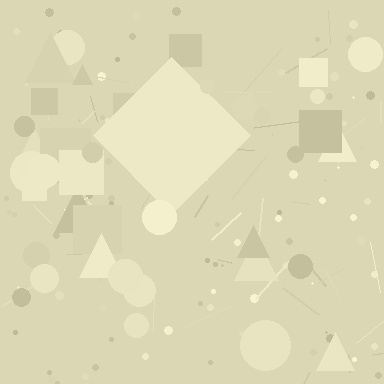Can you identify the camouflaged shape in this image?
The camouflaged shape is a diamond.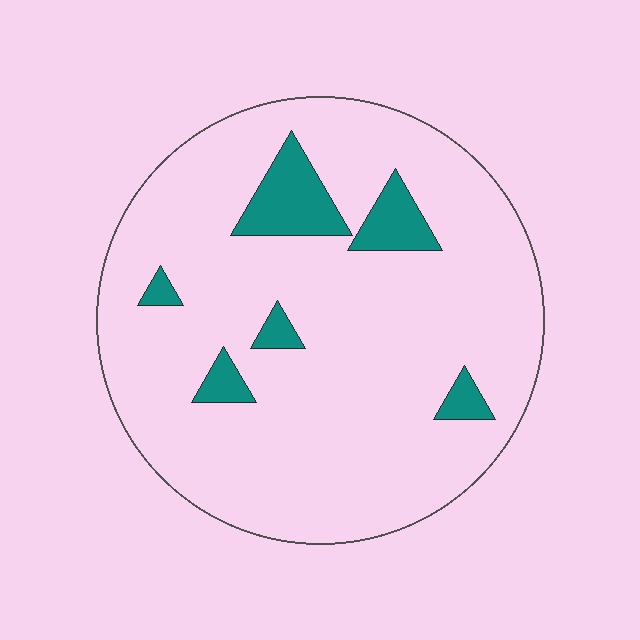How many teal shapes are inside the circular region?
6.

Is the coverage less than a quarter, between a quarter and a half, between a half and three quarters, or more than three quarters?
Less than a quarter.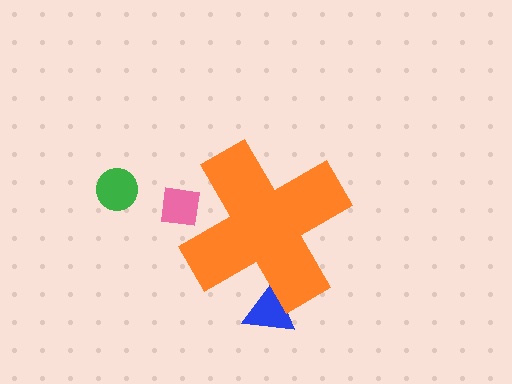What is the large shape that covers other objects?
An orange cross.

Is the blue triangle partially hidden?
Yes, the blue triangle is partially hidden behind the orange cross.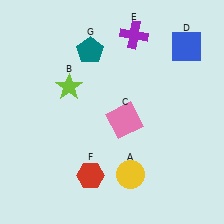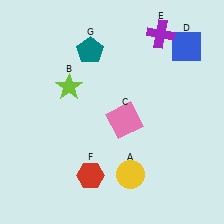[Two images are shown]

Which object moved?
The purple cross (E) moved right.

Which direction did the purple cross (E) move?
The purple cross (E) moved right.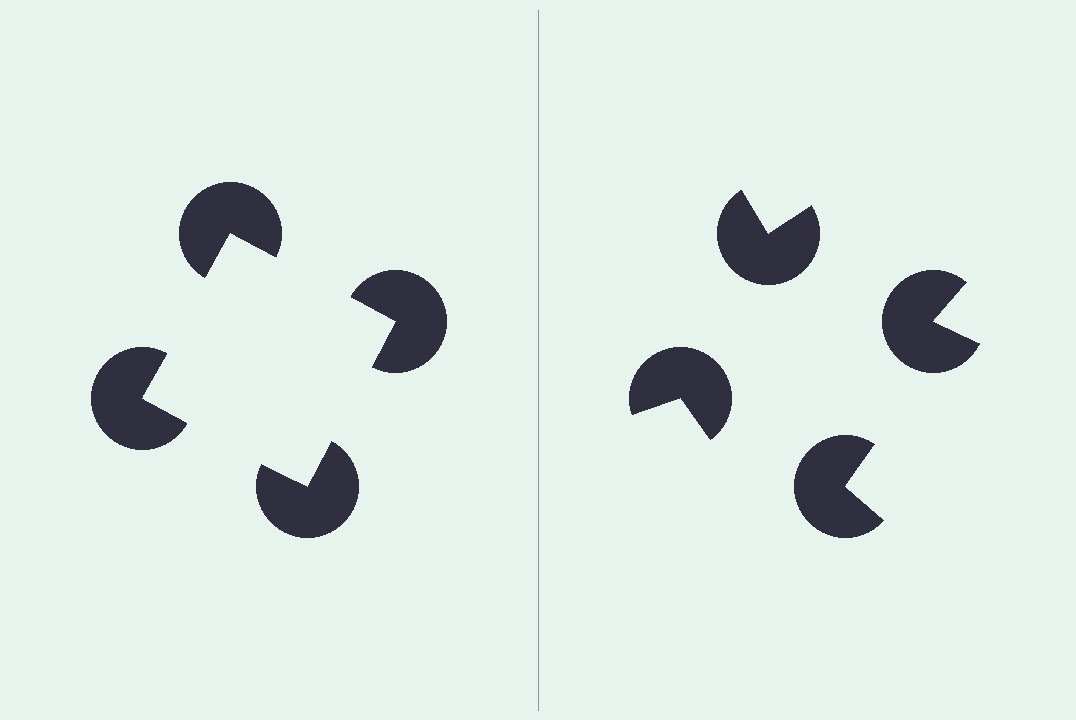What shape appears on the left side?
An illusory square.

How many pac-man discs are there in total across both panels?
8 — 4 on each side.